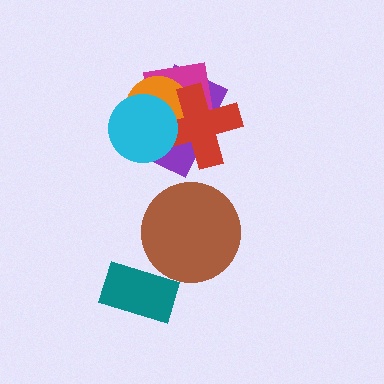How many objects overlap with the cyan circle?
4 objects overlap with the cyan circle.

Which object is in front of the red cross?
The cyan circle is in front of the red cross.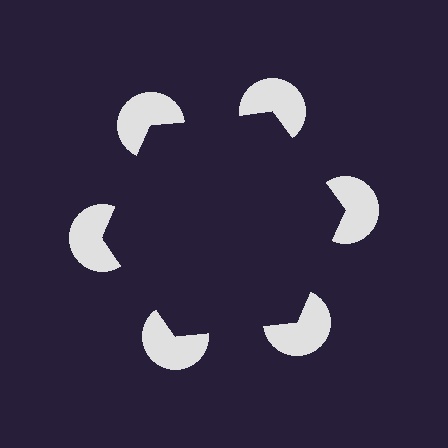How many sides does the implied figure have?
6 sides.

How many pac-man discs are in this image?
There are 6 — one at each vertex of the illusory hexagon.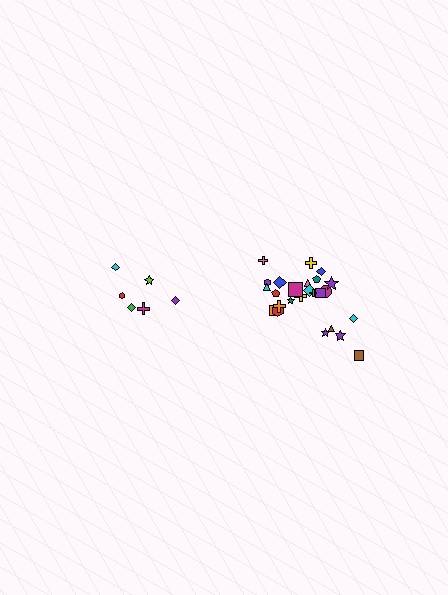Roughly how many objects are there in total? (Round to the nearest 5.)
Roughly 30 objects in total.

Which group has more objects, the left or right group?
The right group.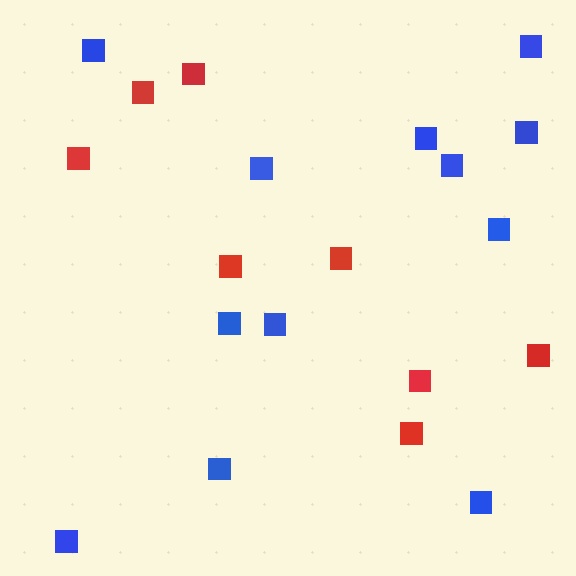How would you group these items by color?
There are 2 groups: one group of blue squares (12) and one group of red squares (8).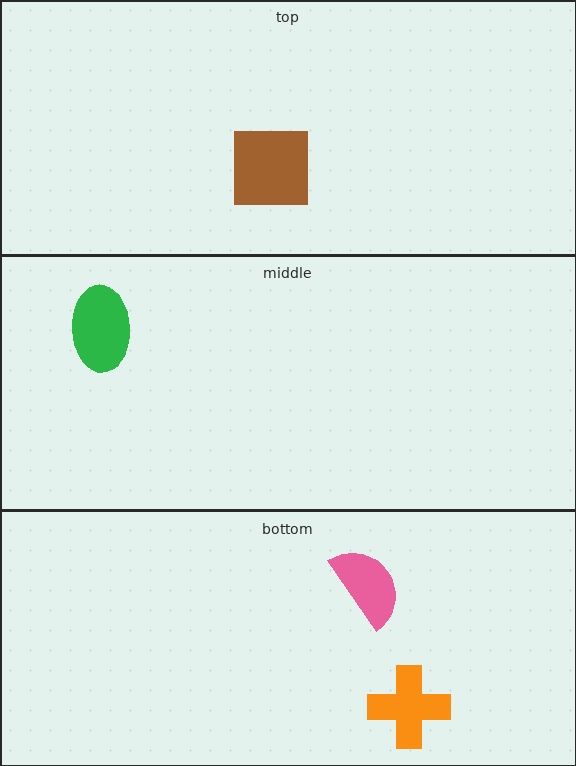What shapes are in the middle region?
The green ellipse.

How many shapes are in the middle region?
1.